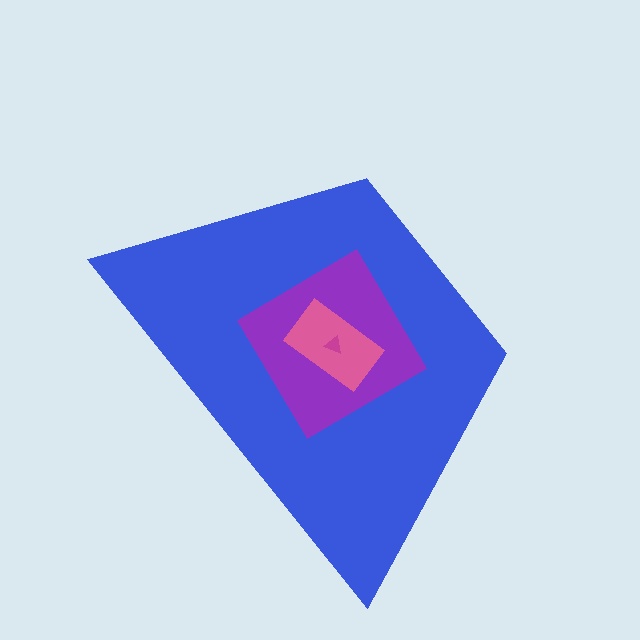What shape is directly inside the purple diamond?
The pink rectangle.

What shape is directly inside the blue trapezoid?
The purple diamond.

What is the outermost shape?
The blue trapezoid.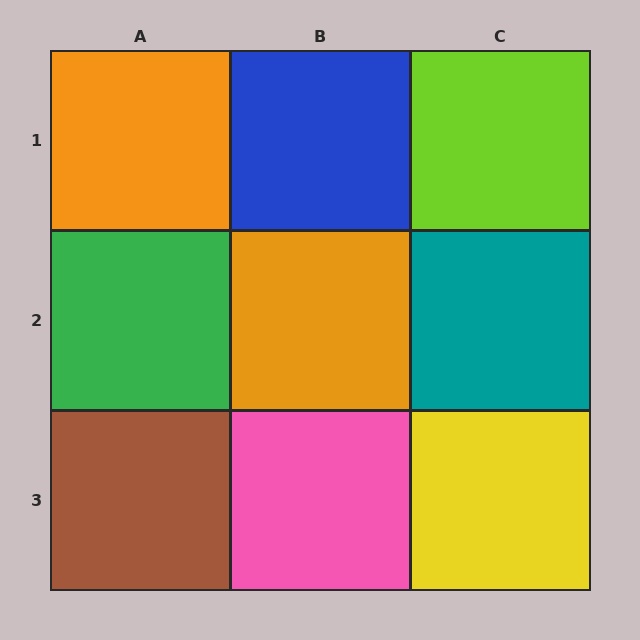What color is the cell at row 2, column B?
Orange.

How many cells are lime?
1 cell is lime.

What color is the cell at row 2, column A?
Green.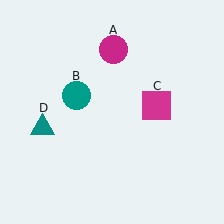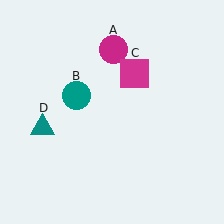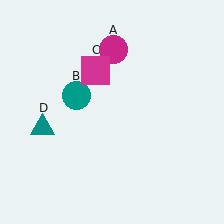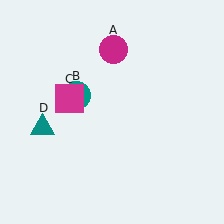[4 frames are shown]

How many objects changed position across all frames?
1 object changed position: magenta square (object C).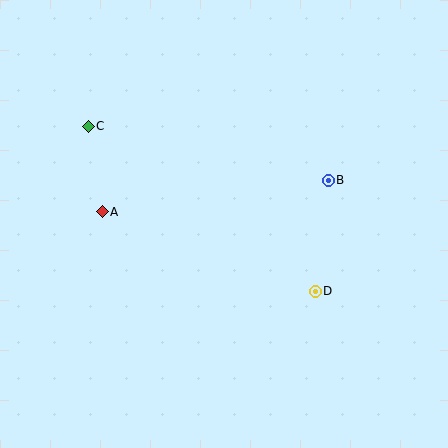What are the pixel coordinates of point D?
Point D is at (315, 291).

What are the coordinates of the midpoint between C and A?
The midpoint between C and A is at (95, 169).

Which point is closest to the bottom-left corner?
Point A is closest to the bottom-left corner.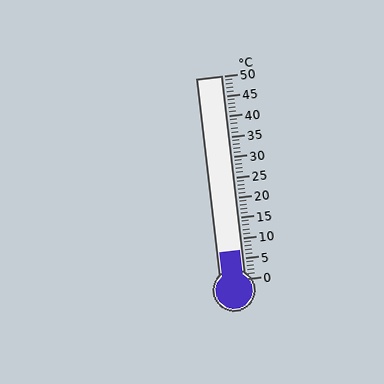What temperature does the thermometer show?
The thermometer shows approximately 7°C.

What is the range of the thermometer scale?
The thermometer scale ranges from 0°C to 50°C.